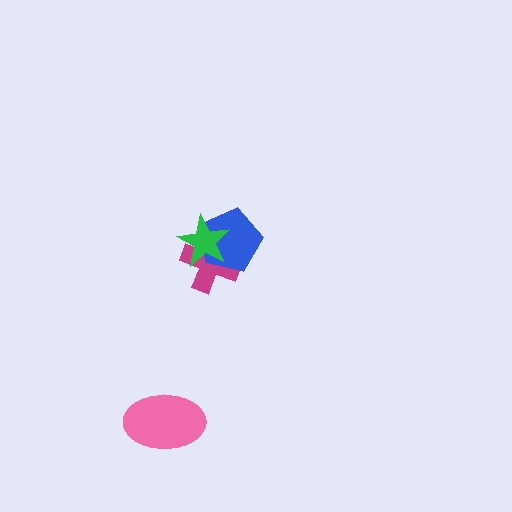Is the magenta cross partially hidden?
Yes, it is partially covered by another shape.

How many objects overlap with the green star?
2 objects overlap with the green star.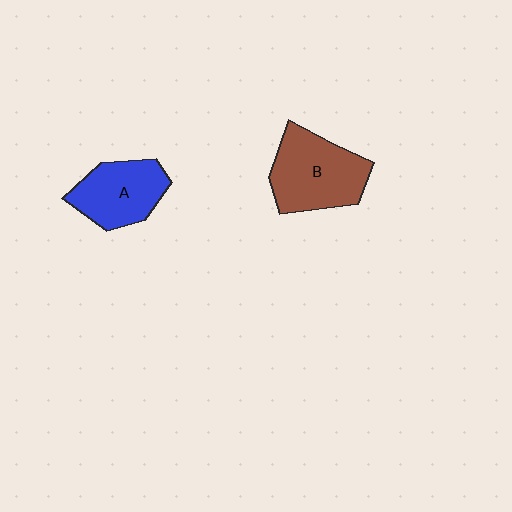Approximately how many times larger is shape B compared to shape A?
Approximately 1.3 times.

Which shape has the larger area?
Shape B (brown).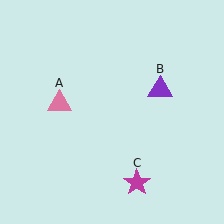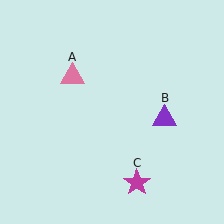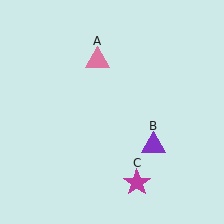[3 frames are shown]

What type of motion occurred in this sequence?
The pink triangle (object A), purple triangle (object B) rotated clockwise around the center of the scene.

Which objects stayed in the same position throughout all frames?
Magenta star (object C) remained stationary.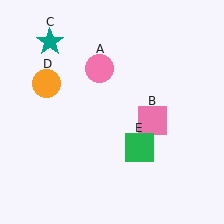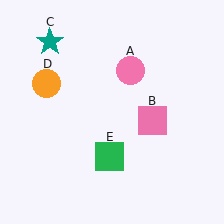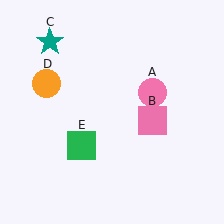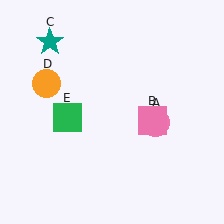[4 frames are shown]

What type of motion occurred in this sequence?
The pink circle (object A), green square (object E) rotated clockwise around the center of the scene.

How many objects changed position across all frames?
2 objects changed position: pink circle (object A), green square (object E).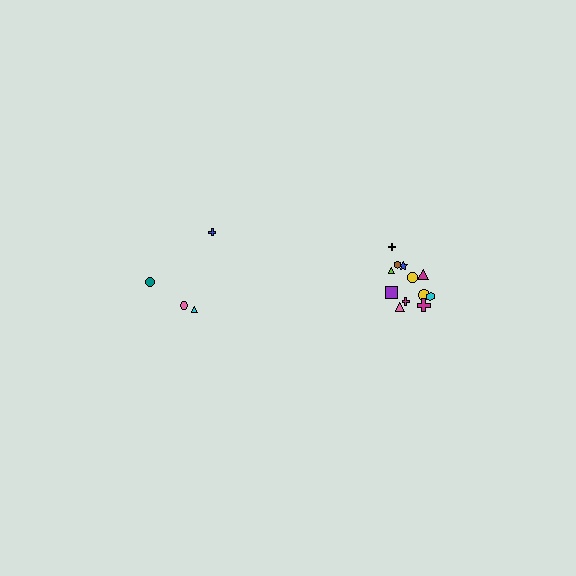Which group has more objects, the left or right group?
The right group.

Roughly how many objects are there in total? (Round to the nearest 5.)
Roughly 15 objects in total.